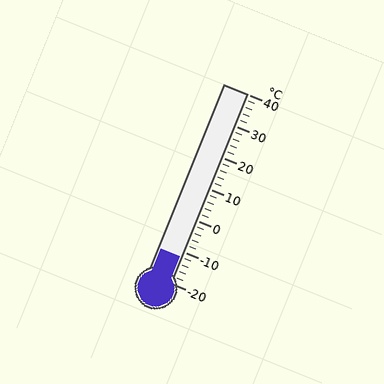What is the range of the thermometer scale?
The thermometer scale ranges from -20°C to 40°C.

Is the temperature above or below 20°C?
The temperature is below 20°C.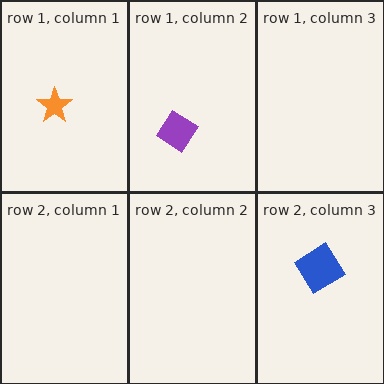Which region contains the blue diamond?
The row 2, column 3 region.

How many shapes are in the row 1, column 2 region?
1.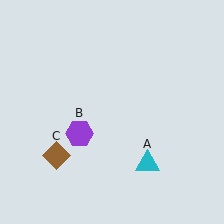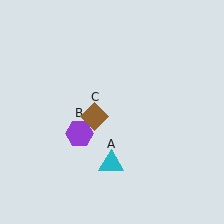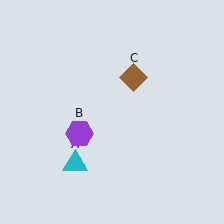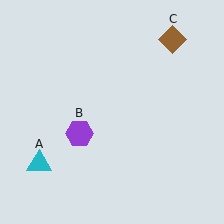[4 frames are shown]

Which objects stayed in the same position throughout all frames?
Purple hexagon (object B) remained stationary.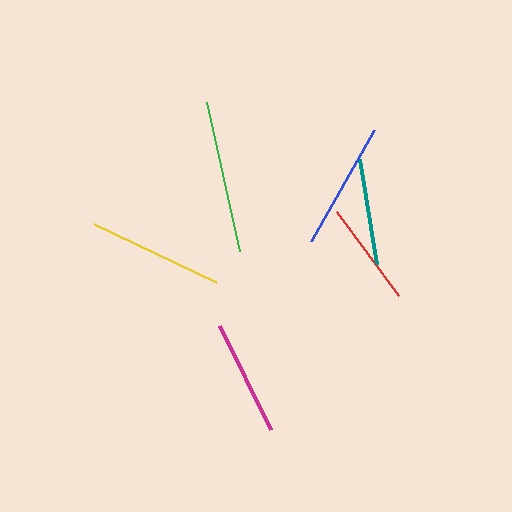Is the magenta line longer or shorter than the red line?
The magenta line is longer than the red line.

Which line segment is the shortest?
The red line is the shortest at approximately 104 pixels.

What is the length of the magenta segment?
The magenta segment is approximately 116 pixels long.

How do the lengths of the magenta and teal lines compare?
The magenta and teal lines are approximately the same length.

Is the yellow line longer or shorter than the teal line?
The yellow line is longer than the teal line.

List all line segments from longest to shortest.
From longest to shortest: green, yellow, blue, magenta, teal, red.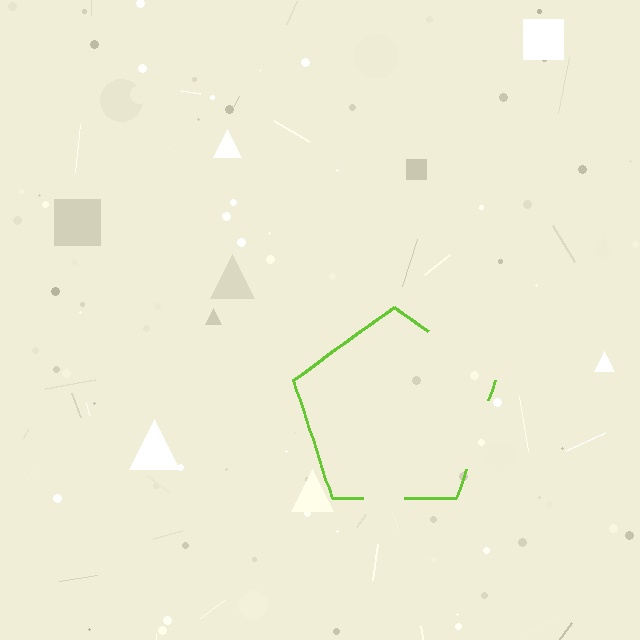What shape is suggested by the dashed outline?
The dashed outline suggests a pentagon.